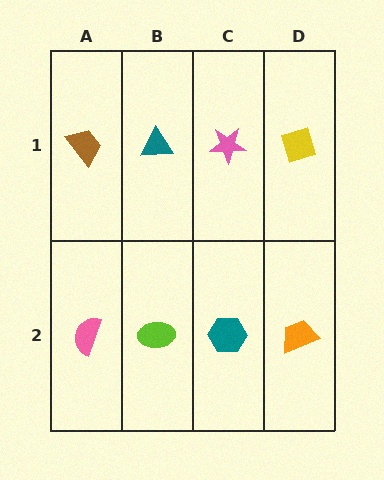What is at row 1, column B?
A teal triangle.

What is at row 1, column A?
A brown trapezoid.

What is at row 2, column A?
A pink semicircle.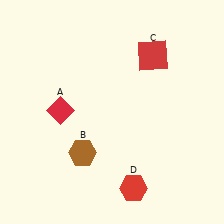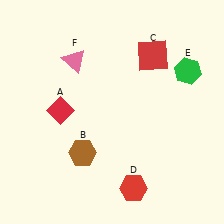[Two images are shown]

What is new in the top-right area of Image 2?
A green hexagon (E) was added in the top-right area of Image 2.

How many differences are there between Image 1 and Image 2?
There are 2 differences between the two images.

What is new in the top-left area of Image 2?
A pink triangle (F) was added in the top-left area of Image 2.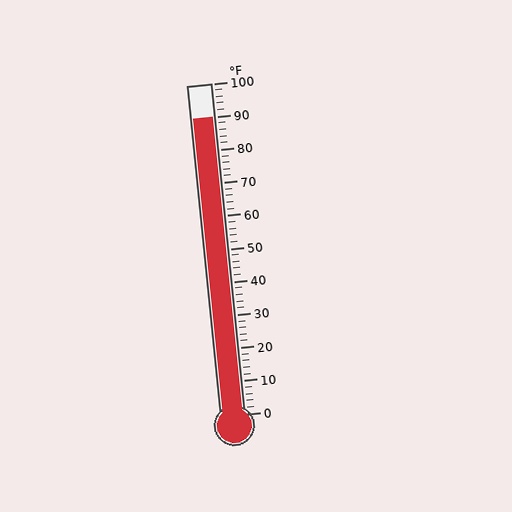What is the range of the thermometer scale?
The thermometer scale ranges from 0°F to 100°F.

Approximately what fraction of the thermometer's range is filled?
The thermometer is filled to approximately 90% of its range.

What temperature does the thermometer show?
The thermometer shows approximately 90°F.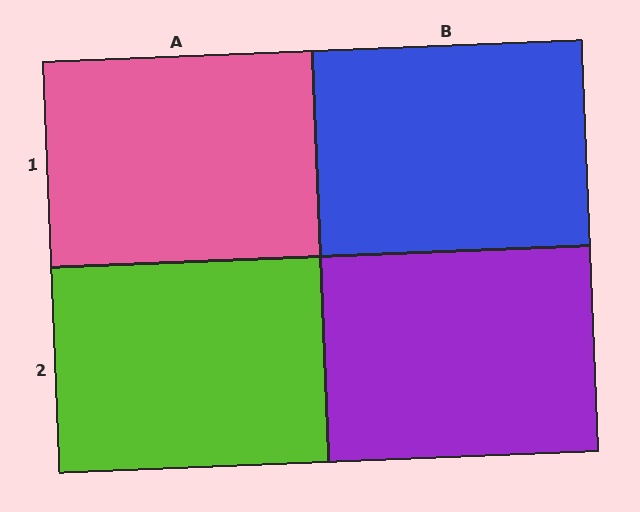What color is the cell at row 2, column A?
Lime.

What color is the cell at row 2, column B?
Purple.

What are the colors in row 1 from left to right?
Pink, blue.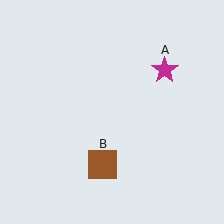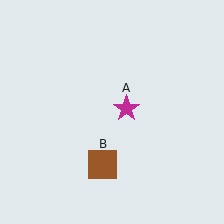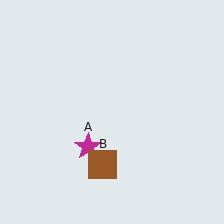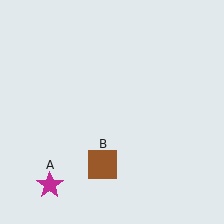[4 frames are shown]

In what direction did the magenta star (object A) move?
The magenta star (object A) moved down and to the left.